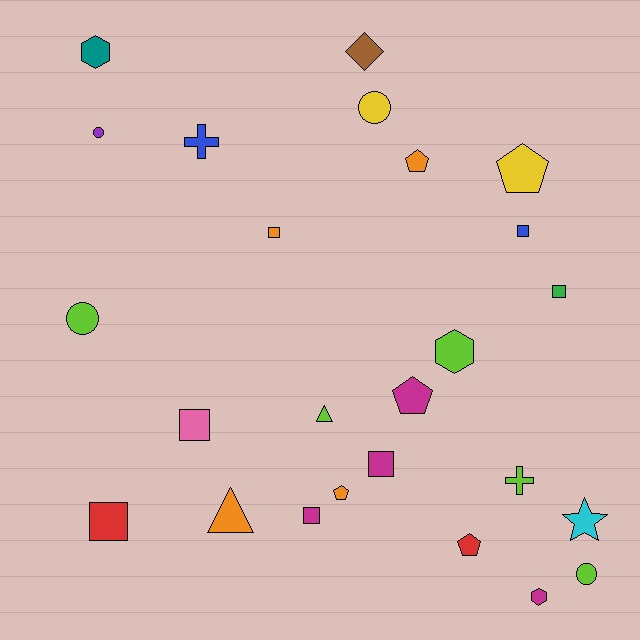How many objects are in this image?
There are 25 objects.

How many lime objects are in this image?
There are 5 lime objects.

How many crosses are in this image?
There are 2 crosses.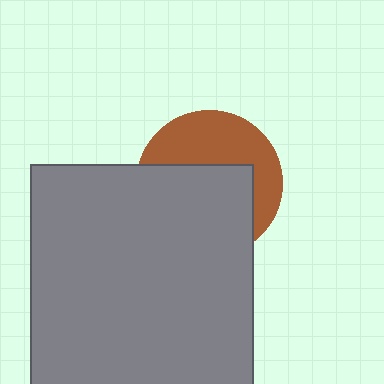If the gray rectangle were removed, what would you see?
You would see the complete brown circle.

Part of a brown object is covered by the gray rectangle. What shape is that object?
It is a circle.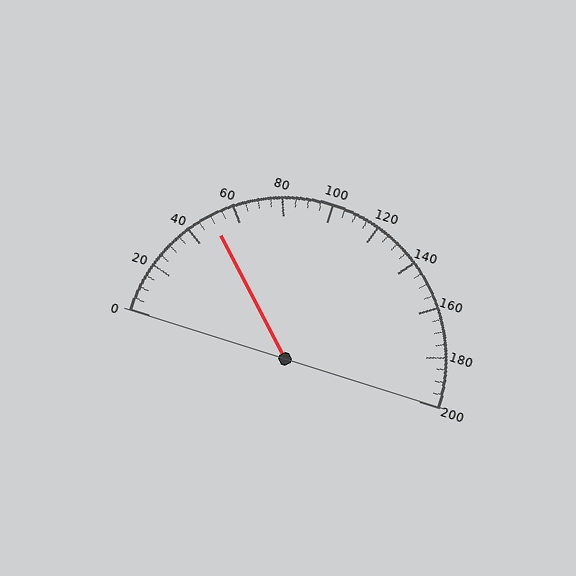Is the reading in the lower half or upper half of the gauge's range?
The reading is in the lower half of the range (0 to 200).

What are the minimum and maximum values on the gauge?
The gauge ranges from 0 to 200.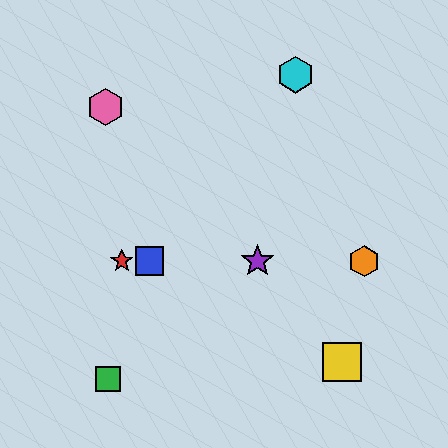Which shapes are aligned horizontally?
The red star, the blue square, the purple star, the orange hexagon are aligned horizontally.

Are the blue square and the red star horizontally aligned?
Yes, both are at y≈261.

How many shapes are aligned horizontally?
4 shapes (the red star, the blue square, the purple star, the orange hexagon) are aligned horizontally.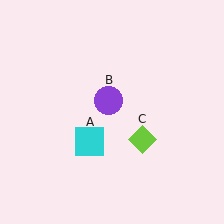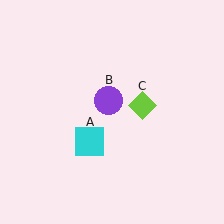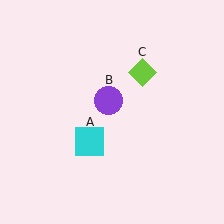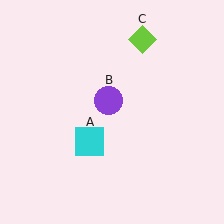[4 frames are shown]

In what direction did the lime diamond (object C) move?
The lime diamond (object C) moved up.